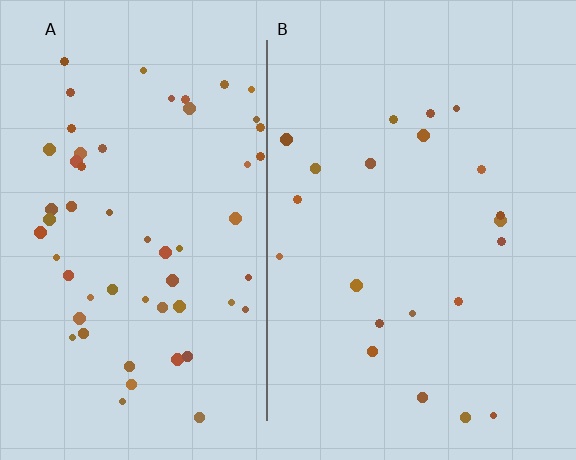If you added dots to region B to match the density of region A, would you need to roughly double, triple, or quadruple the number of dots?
Approximately triple.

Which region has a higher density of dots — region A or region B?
A (the left).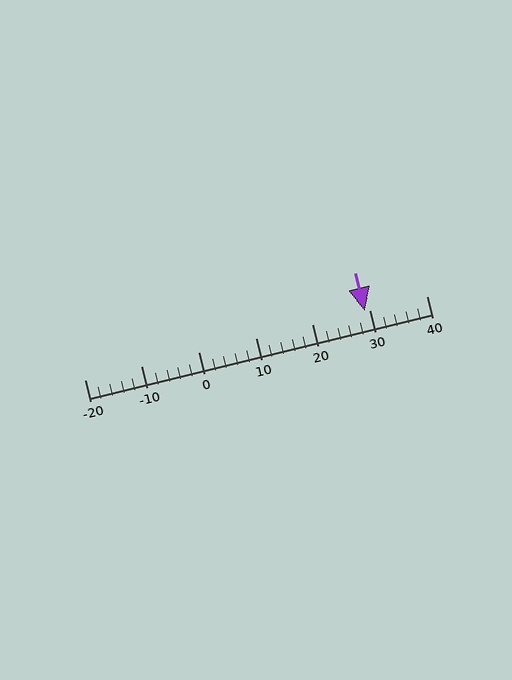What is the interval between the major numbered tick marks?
The major tick marks are spaced 10 units apart.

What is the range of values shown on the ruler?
The ruler shows values from -20 to 40.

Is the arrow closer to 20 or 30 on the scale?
The arrow is closer to 30.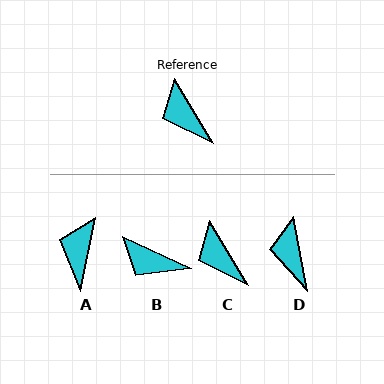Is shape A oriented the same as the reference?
No, it is off by about 42 degrees.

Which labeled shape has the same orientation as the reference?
C.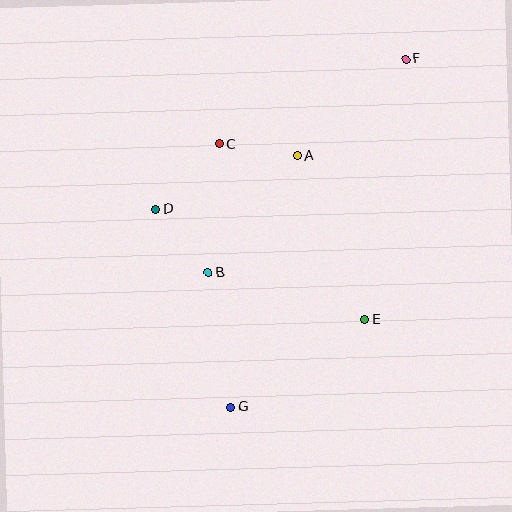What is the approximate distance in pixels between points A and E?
The distance between A and E is approximately 177 pixels.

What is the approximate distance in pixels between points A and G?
The distance between A and G is approximately 260 pixels.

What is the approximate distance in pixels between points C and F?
The distance between C and F is approximately 205 pixels.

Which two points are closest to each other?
Points A and C are closest to each other.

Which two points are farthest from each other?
Points F and G are farthest from each other.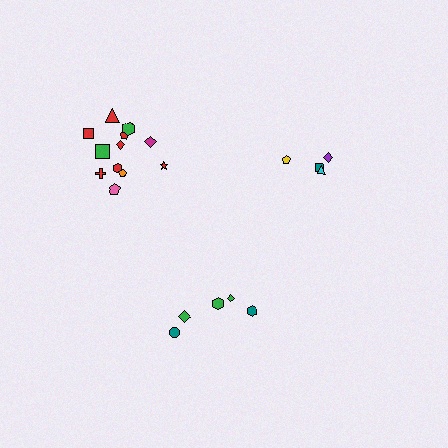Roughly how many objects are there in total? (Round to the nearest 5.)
Roughly 20 objects in total.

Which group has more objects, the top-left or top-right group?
The top-left group.